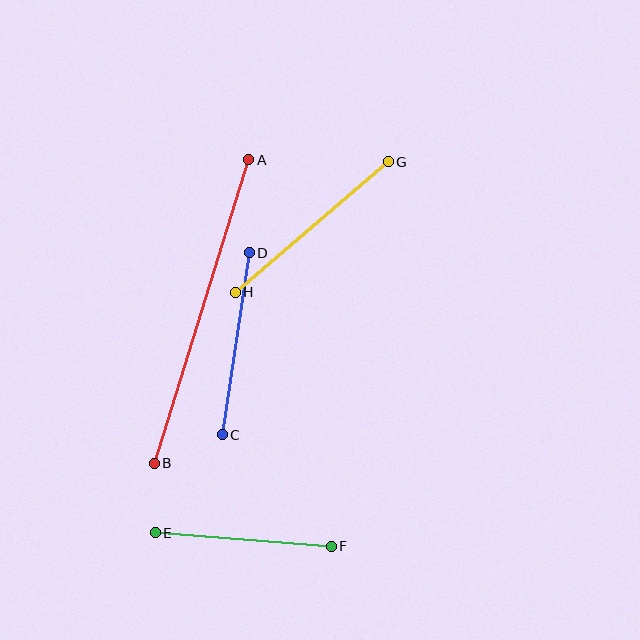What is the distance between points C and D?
The distance is approximately 184 pixels.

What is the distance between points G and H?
The distance is approximately 201 pixels.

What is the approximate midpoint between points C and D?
The midpoint is at approximately (236, 344) pixels.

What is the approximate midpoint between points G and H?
The midpoint is at approximately (312, 227) pixels.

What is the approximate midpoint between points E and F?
The midpoint is at approximately (243, 539) pixels.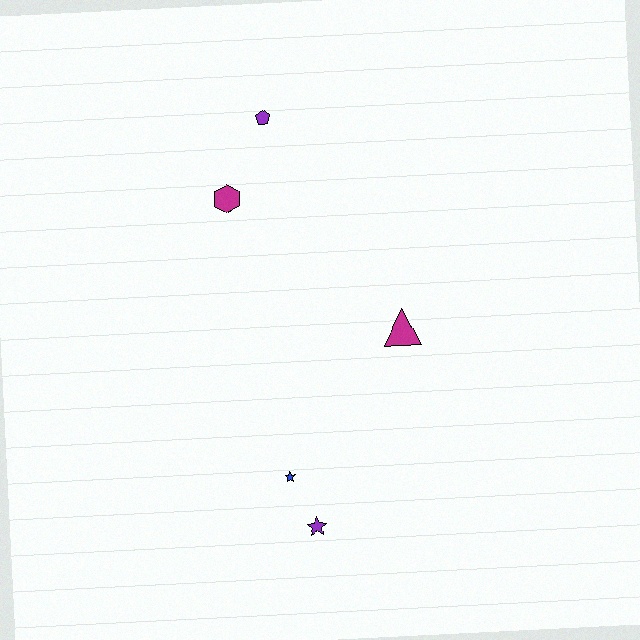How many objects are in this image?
There are 5 objects.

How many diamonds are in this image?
There are no diamonds.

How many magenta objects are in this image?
There are 2 magenta objects.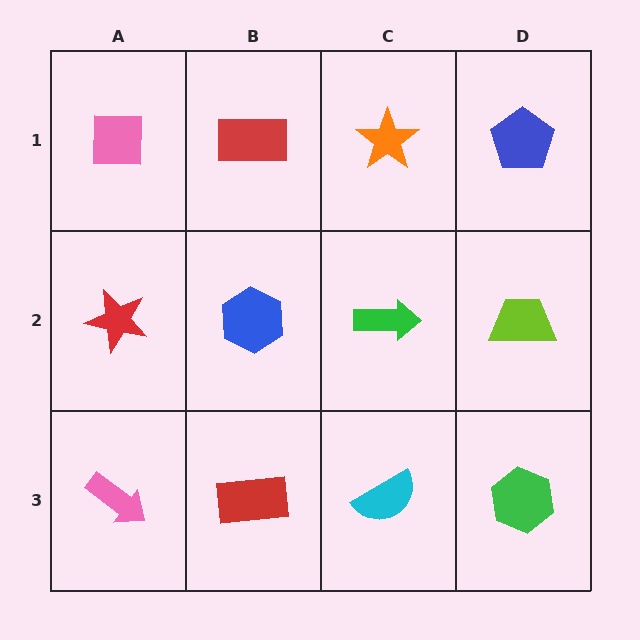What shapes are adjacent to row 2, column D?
A blue pentagon (row 1, column D), a green hexagon (row 3, column D), a green arrow (row 2, column C).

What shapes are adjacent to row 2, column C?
An orange star (row 1, column C), a cyan semicircle (row 3, column C), a blue hexagon (row 2, column B), a lime trapezoid (row 2, column D).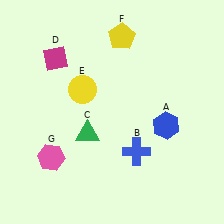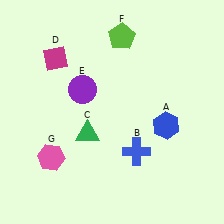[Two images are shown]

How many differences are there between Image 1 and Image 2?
There are 2 differences between the two images.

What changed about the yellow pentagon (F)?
In Image 1, F is yellow. In Image 2, it changed to lime.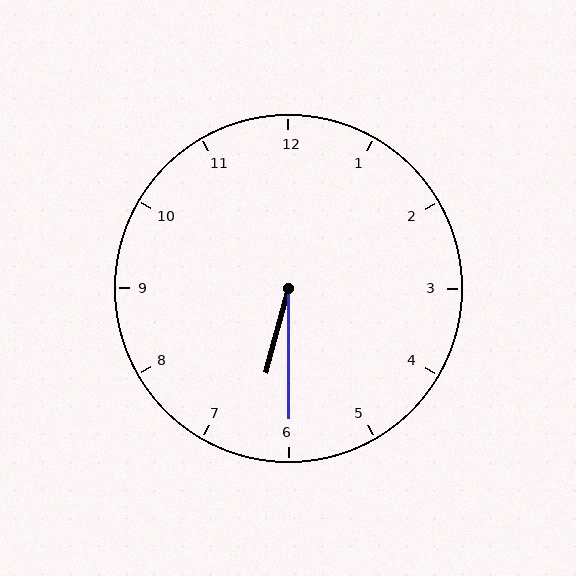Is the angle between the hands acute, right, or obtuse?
It is acute.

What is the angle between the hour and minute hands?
Approximately 15 degrees.